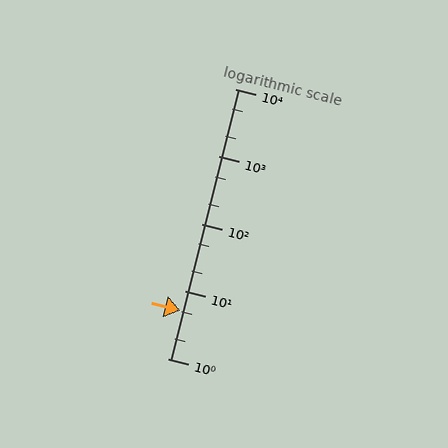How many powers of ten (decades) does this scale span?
The scale spans 4 decades, from 1 to 10000.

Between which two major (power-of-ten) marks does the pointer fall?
The pointer is between 1 and 10.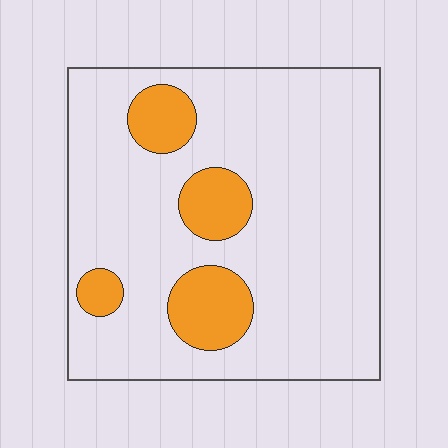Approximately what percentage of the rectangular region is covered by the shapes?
Approximately 15%.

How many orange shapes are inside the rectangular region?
4.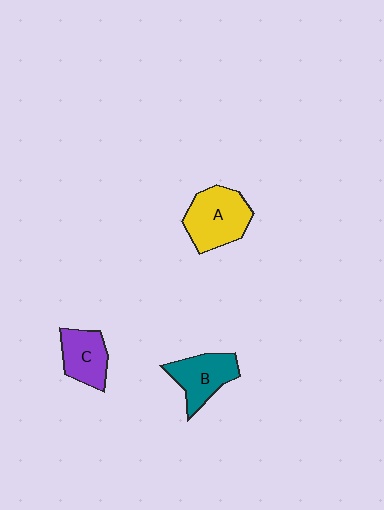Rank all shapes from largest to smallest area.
From largest to smallest: A (yellow), B (teal), C (purple).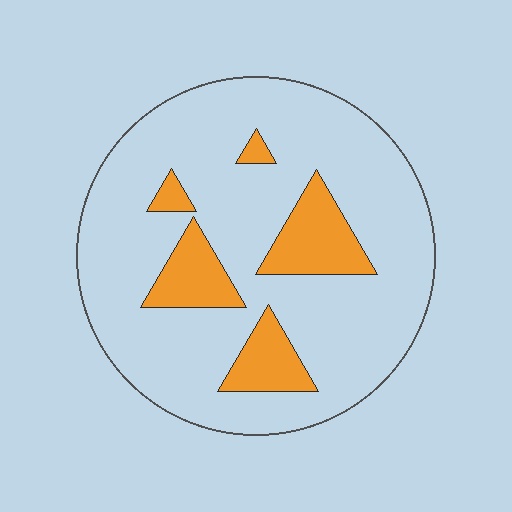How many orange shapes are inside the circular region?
5.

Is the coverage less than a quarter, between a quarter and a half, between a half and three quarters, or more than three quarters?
Less than a quarter.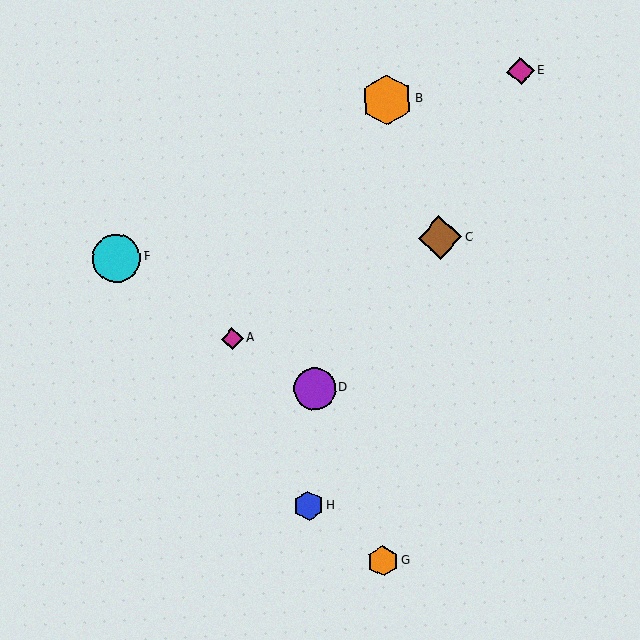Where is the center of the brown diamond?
The center of the brown diamond is at (440, 238).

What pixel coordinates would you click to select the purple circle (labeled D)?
Click at (315, 389) to select the purple circle D.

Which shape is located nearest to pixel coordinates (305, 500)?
The blue hexagon (labeled H) at (308, 506) is nearest to that location.